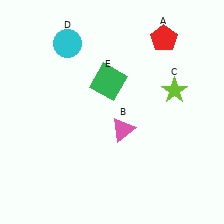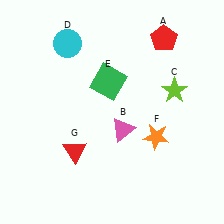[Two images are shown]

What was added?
An orange star (F), a red triangle (G) were added in Image 2.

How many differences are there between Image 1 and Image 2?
There are 2 differences between the two images.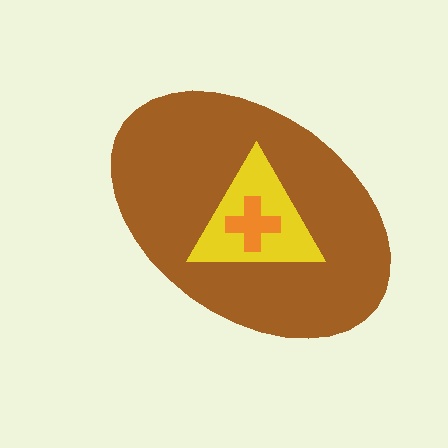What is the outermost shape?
The brown ellipse.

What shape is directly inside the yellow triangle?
The orange cross.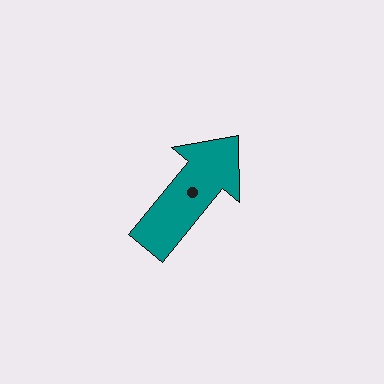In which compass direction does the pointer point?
Northeast.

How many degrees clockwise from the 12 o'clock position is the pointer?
Approximately 39 degrees.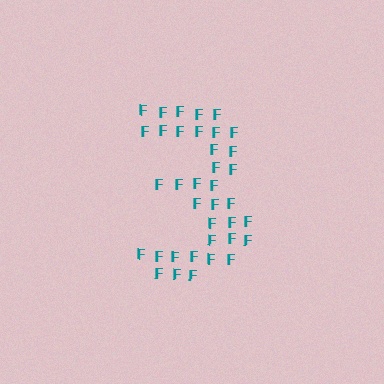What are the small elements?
The small elements are letter F's.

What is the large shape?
The large shape is the digit 3.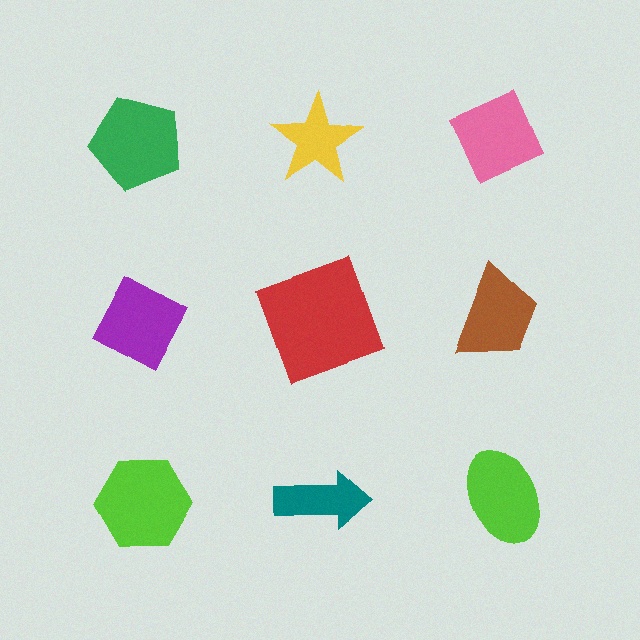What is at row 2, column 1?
A purple diamond.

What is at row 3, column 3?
A lime ellipse.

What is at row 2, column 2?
A red square.